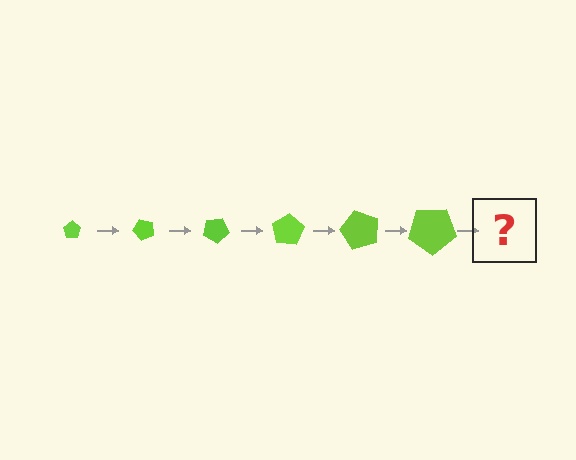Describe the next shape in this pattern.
It should be a pentagon, larger than the previous one and rotated 300 degrees from the start.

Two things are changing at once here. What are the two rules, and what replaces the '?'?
The two rules are that the pentagon grows larger each step and it rotates 50 degrees each step. The '?' should be a pentagon, larger than the previous one and rotated 300 degrees from the start.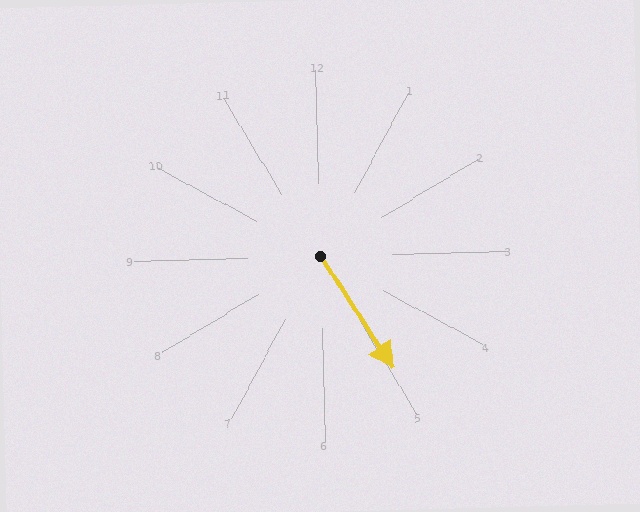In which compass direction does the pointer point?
Southeast.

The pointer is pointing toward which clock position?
Roughly 5 o'clock.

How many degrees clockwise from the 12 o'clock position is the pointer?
Approximately 149 degrees.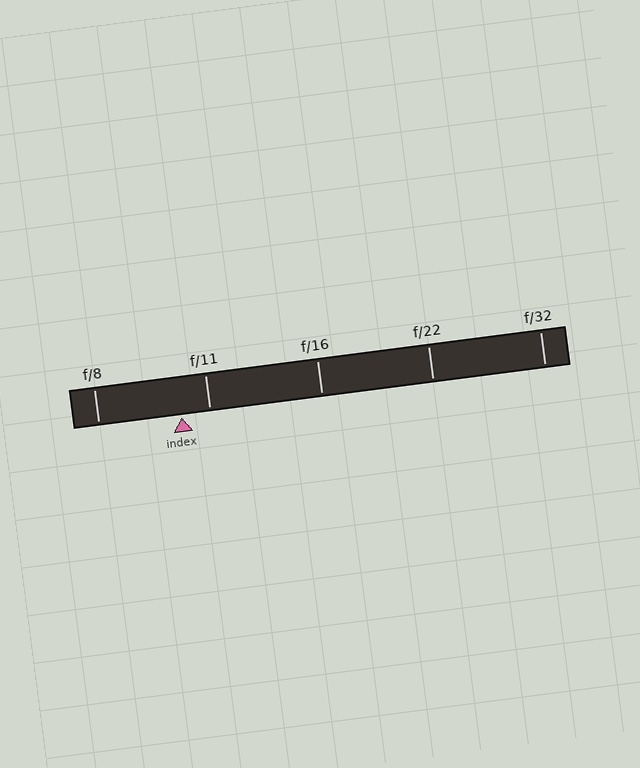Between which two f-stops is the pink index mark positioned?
The index mark is between f/8 and f/11.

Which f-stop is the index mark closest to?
The index mark is closest to f/11.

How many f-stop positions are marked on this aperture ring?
There are 5 f-stop positions marked.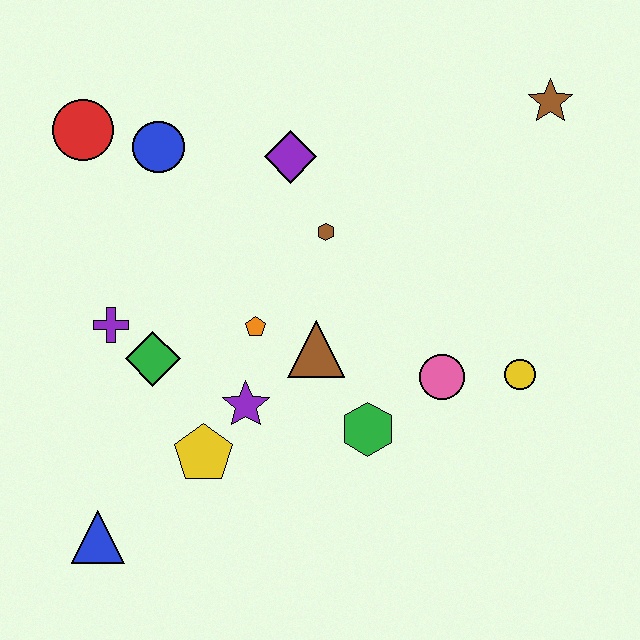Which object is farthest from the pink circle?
The red circle is farthest from the pink circle.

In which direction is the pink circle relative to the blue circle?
The pink circle is to the right of the blue circle.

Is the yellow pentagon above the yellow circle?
No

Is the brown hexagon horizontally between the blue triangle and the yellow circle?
Yes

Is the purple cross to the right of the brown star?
No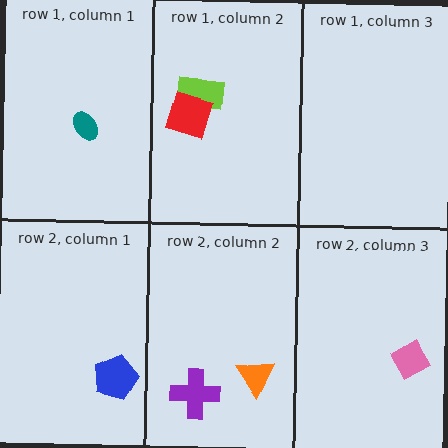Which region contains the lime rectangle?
The row 1, column 2 region.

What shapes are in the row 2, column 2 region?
The purple cross, the orange triangle.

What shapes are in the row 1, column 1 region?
The teal ellipse.